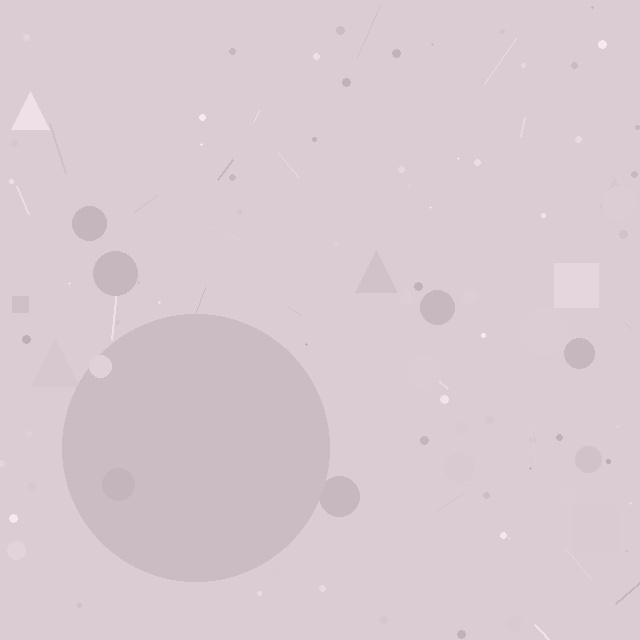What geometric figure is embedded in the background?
A circle is embedded in the background.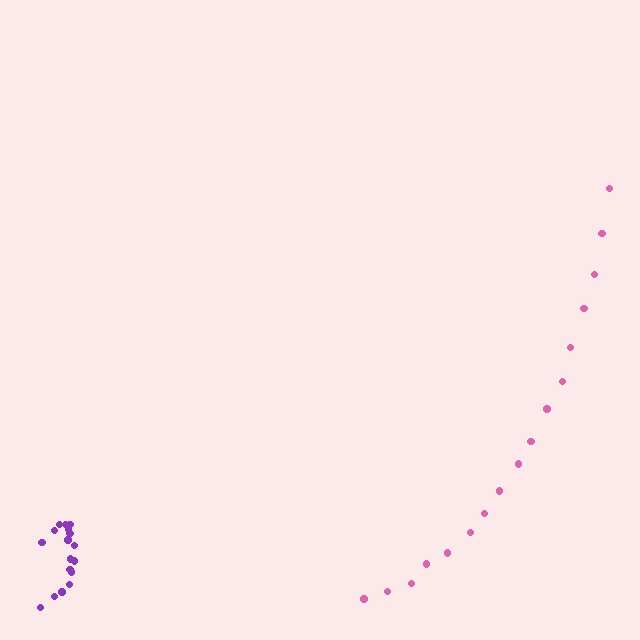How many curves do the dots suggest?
There are 2 distinct paths.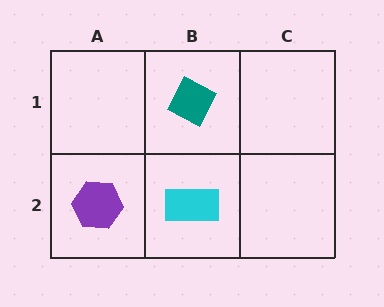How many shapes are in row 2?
2 shapes.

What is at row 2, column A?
A purple hexagon.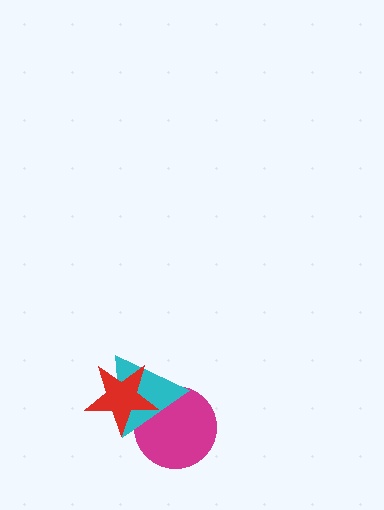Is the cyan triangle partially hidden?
Yes, it is partially covered by another shape.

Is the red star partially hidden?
No, no other shape covers it.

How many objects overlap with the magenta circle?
2 objects overlap with the magenta circle.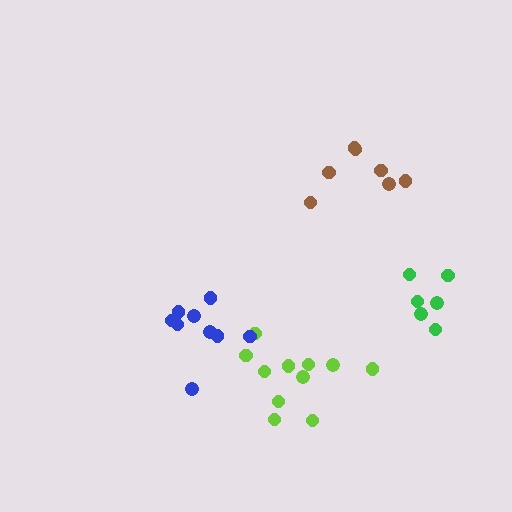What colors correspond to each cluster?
The clusters are colored: lime, green, blue, brown.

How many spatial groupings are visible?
There are 4 spatial groupings.